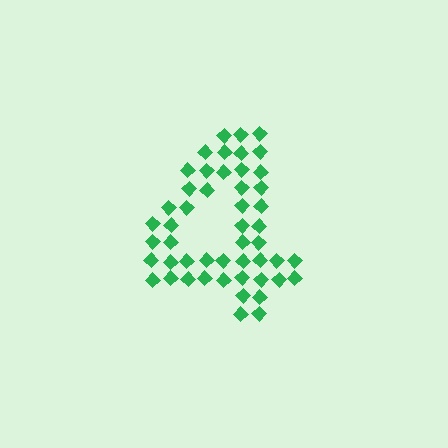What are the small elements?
The small elements are diamonds.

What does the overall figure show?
The overall figure shows the digit 4.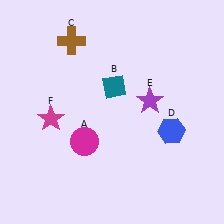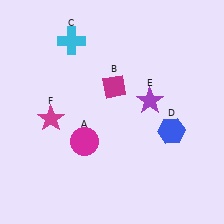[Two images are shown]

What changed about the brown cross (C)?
In Image 1, C is brown. In Image 2, it changed to cyan.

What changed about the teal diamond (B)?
In Image 1, B is teal. In Image 2, it changed to magenta.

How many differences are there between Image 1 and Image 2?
There are 2 differences between the two images.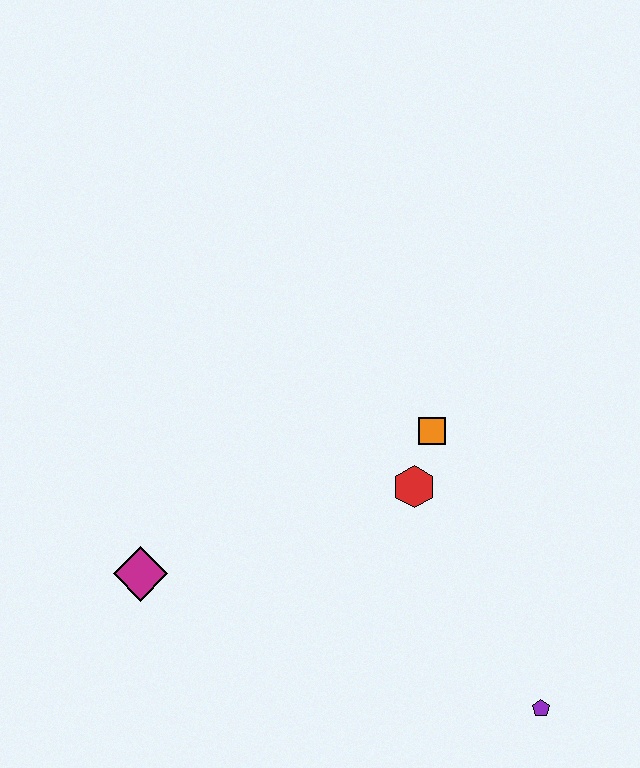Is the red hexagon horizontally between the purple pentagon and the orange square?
No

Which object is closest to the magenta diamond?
The red hexagon is closest to the magenta diamond.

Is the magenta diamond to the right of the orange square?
No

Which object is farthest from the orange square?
The magenta diamond is farthest from the orange square.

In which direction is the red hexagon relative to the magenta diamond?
The red hexagon is to the right of the magenta diamond.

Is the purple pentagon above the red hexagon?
No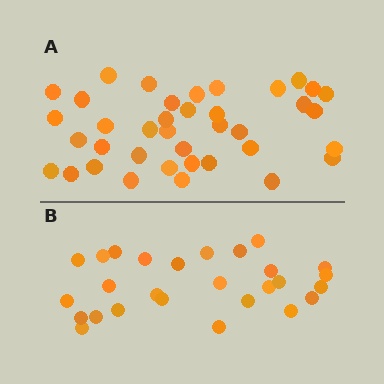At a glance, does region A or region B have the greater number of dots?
Region A (the top region) has more dots.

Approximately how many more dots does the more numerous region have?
Region A has roughly 12 or so more dots than region B.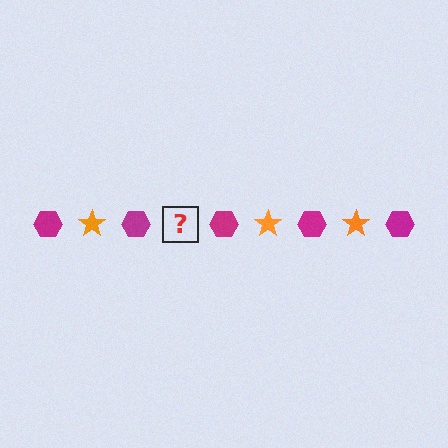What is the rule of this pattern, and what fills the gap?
The rule is that the pattern alternates between magenta hexagon and orange star. The gap should be filled with an orange star.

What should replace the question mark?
The question mark should be replaced with an orange star.